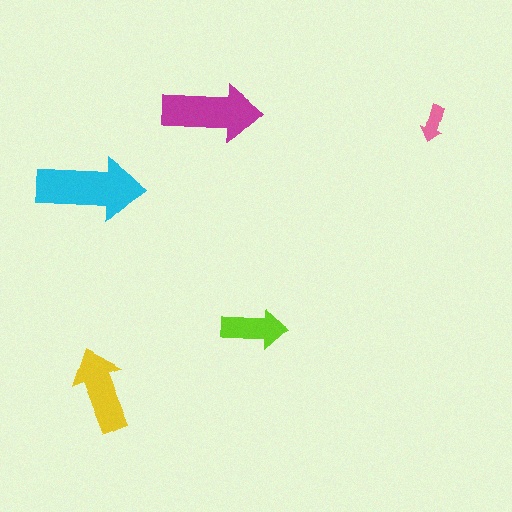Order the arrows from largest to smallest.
the cyan one, the magenta one, the yellow one, the lime one, the pink one.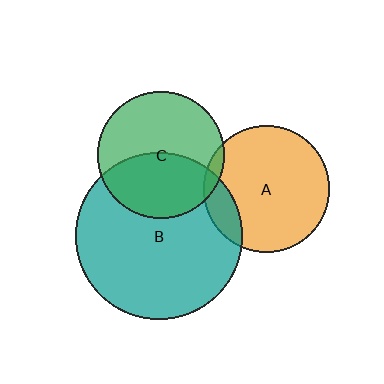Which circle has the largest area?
Circle B (teal).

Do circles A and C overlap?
Yes.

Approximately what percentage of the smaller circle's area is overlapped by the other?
Approximately 5%.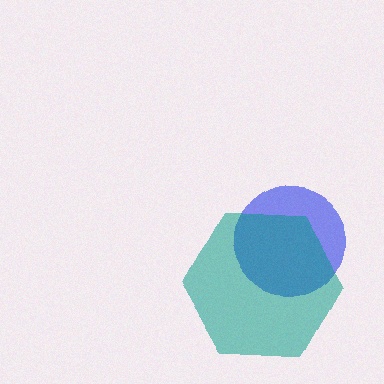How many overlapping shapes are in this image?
There are 2 overlapping shapes in the image.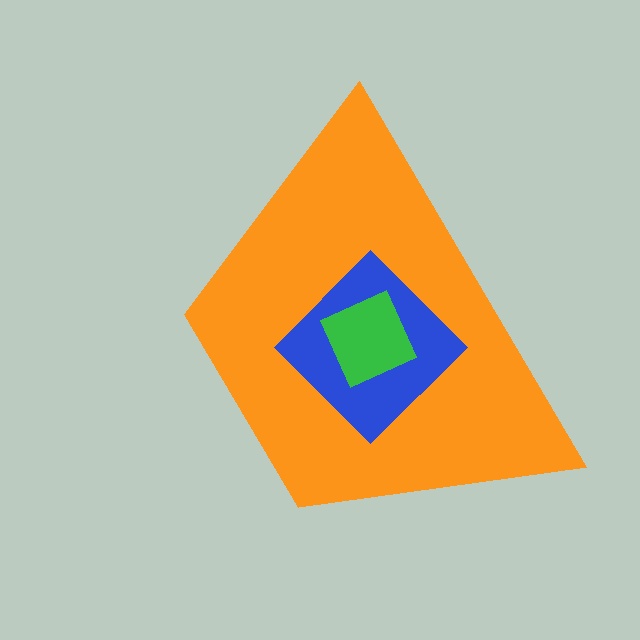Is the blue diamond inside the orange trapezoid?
Yes.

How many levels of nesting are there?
3.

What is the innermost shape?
The green square.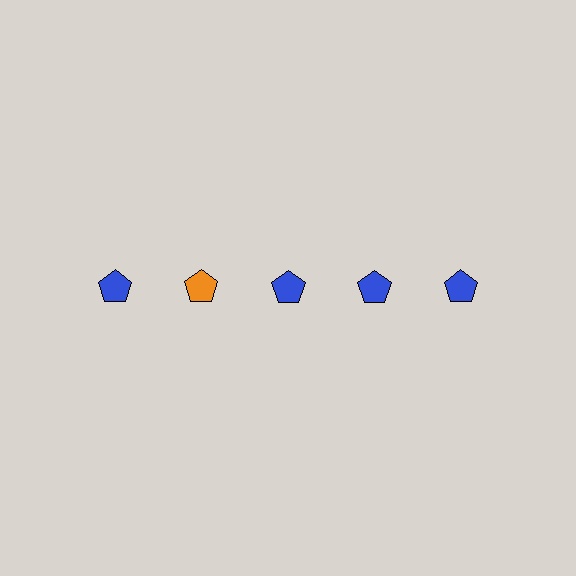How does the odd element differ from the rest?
It has a different color: orange instead of blue.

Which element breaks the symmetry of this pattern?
The orange pentagon in the top row, second from left column breaks the symmetry. All other shapes are blue pentagons.